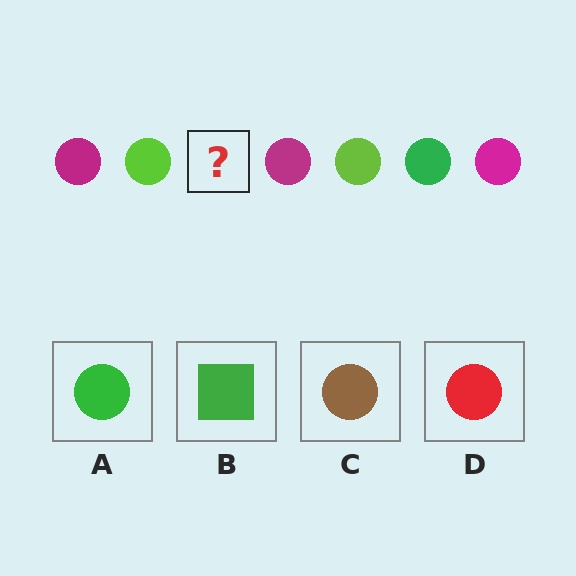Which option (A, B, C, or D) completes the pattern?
A.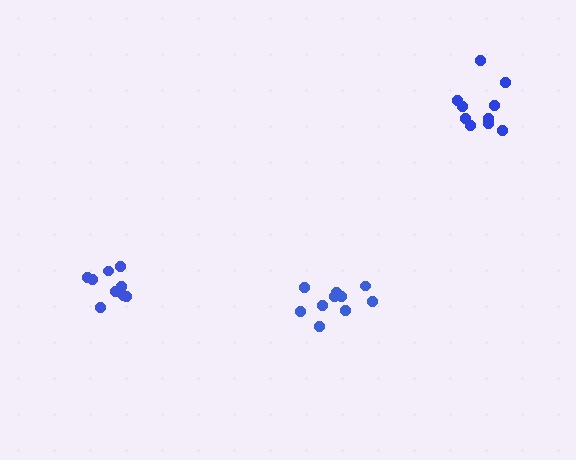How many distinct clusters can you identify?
There are 3 distinct clusters.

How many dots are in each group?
Group 1: 9 dots, Group 2: 10 dots, Group 3: 10 dots (29 total).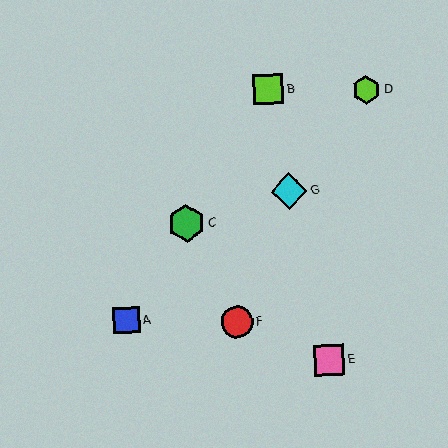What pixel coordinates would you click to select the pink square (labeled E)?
Click at (329, 360) to select the pink square E.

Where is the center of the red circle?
The center of the red circle is at (237, 322).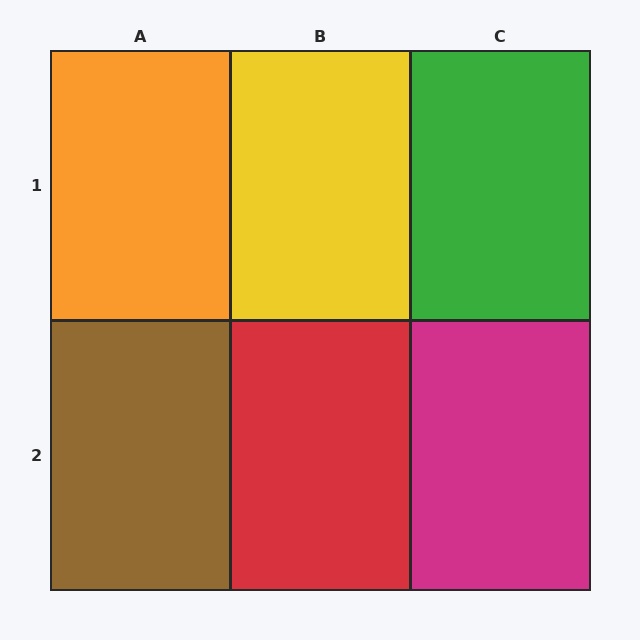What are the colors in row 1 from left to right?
Orange, yellow, green.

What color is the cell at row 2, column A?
Brown.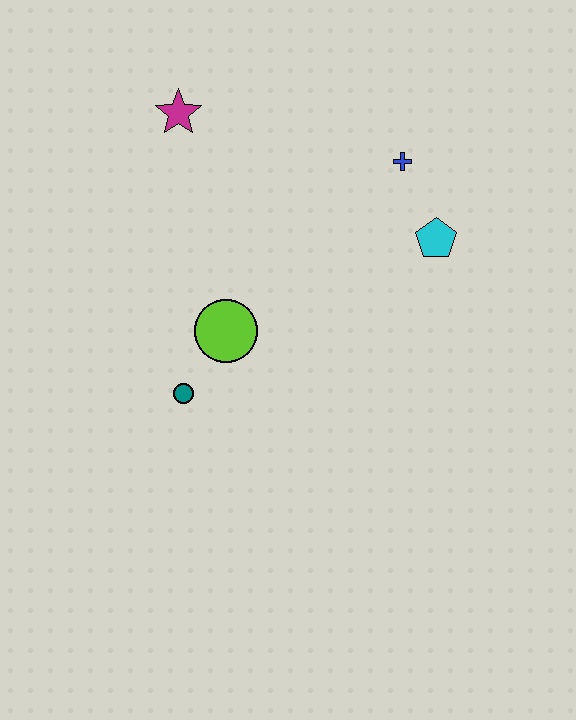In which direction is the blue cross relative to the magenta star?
The blue cross is to the right of the magenta star.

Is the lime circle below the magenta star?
Yes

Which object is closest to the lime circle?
The teal circle is closest to the lime circle.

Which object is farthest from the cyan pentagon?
The teal circle is farthest from the cyan pentagon.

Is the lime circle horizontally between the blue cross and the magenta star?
Yes